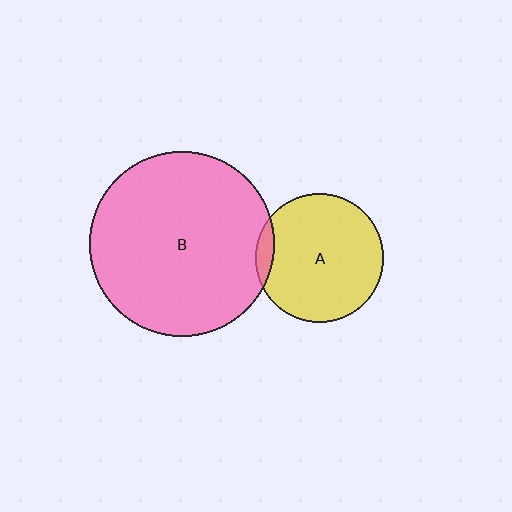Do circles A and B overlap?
Yes.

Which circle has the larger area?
Circle B (pink).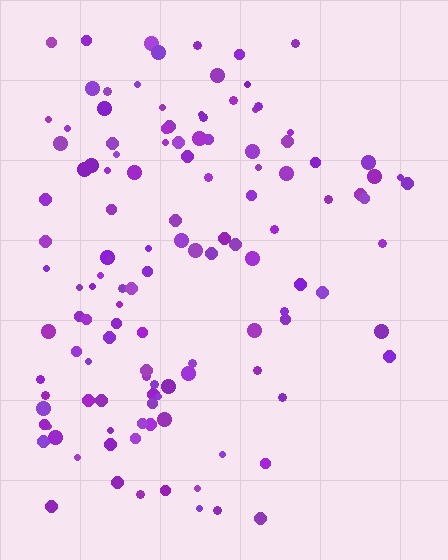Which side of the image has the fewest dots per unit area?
The right.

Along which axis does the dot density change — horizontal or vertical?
Horizontal.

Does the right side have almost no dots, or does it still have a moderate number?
Still a moderate number, just noticeably fewer than the left.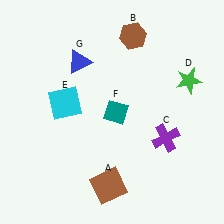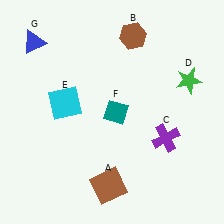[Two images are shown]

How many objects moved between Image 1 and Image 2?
1 object moved between the two images.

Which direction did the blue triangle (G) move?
The blue triangle (G) moved left.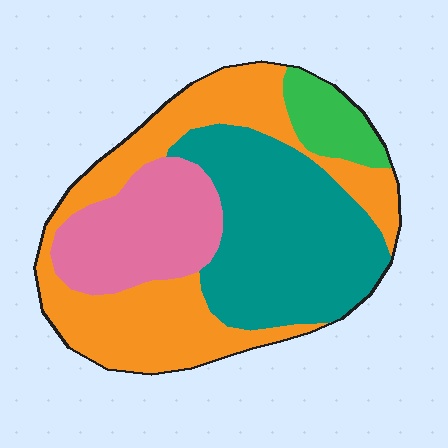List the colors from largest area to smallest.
From largest to smallest: orange, teal, pink, green.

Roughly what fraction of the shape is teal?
Teal takes up between a third and a half of the shape.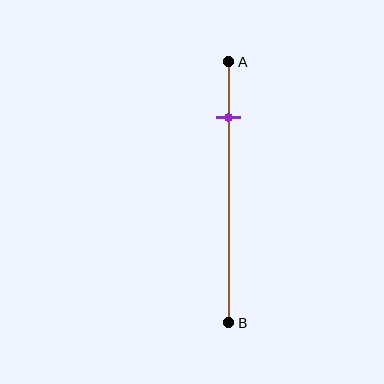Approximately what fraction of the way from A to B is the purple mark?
The purple mark is approximately 20% of the way from A to B.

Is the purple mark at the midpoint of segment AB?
No, the mark is at about 20% from A, not at the 50% midpoint.